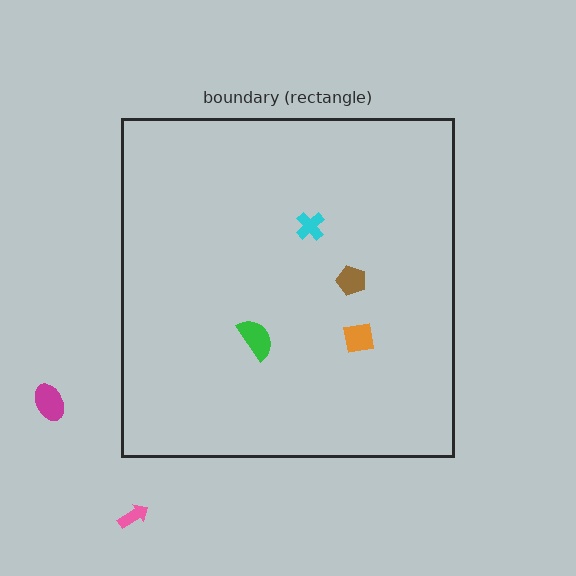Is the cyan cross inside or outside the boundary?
Inside.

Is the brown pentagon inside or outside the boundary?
Inside.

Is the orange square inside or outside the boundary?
Inside.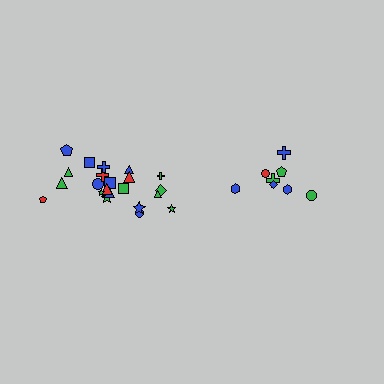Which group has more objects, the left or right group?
The left group.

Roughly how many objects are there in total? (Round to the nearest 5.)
Roughly 30 objects in total.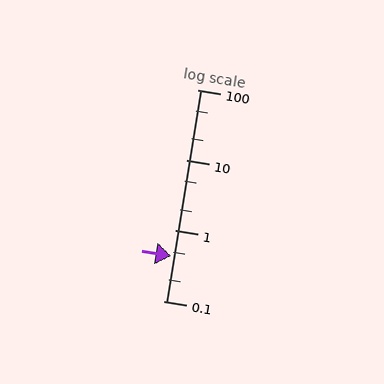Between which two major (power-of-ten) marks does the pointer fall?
The pointer is between 0.1 and 1.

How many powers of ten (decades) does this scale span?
The scale spans 3 decades, from 0.1 to 100.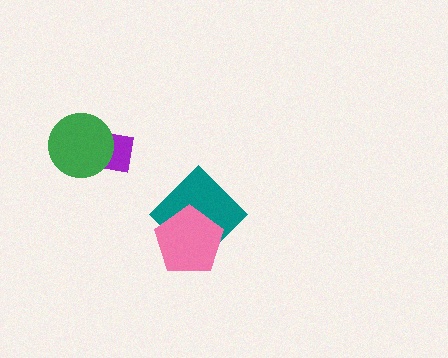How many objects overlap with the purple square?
1 object overlaps with the purple square.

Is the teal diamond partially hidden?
Yes, it is partially covered by another shape.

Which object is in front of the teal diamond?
The pink pentagon is in front of the teal diamond.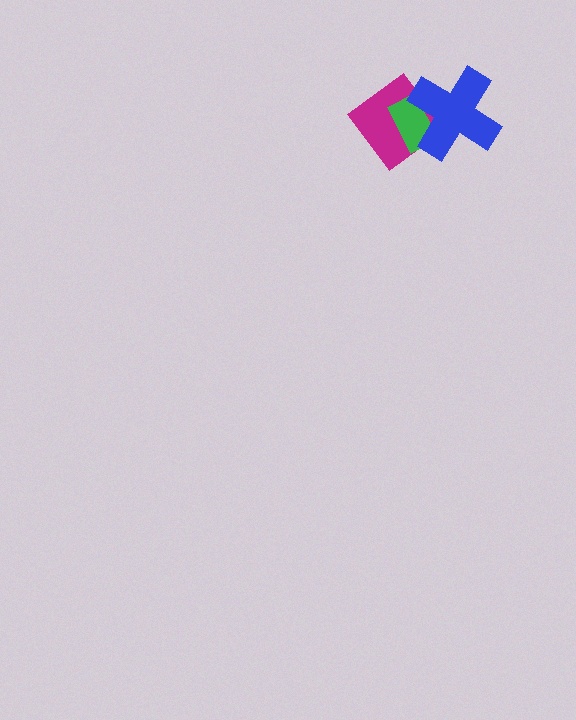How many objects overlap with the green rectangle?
2 objects overlap with the green rectangle.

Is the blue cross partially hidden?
No, no other shape covers it.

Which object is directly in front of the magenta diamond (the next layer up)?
The green rectangle is directly in front of the magenta diamond.